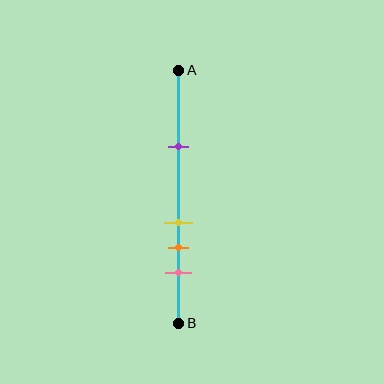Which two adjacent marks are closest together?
The yellow and orange marks are the closest adjacent pair.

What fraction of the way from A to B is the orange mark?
The orange mark is approximately 70% (0.7) of the way from A to B.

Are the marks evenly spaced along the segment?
No, the marks are not evenly spaced.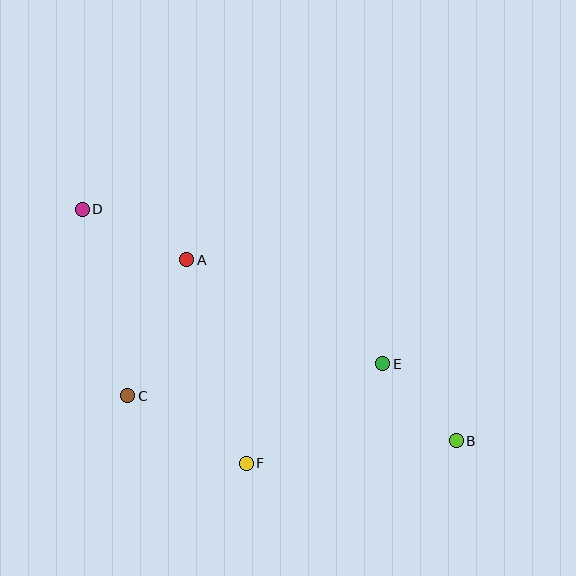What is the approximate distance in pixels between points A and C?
The distance between A and C is approximately 148 pixels.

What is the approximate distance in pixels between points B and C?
The distance between B and C is approximately 332 pixels.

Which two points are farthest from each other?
Points B and D are farthest from each other.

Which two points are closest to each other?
Points B and E are closest to each other.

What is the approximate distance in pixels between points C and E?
The distance between C and E is approximately 257 pixels.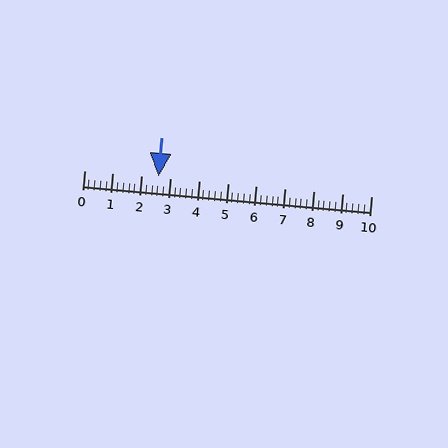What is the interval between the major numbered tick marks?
The major tick marks are spaced 1 units apart.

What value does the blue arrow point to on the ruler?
The blue arrow points to approximately 2.6.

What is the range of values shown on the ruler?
The ruler shows values from 0 to 10.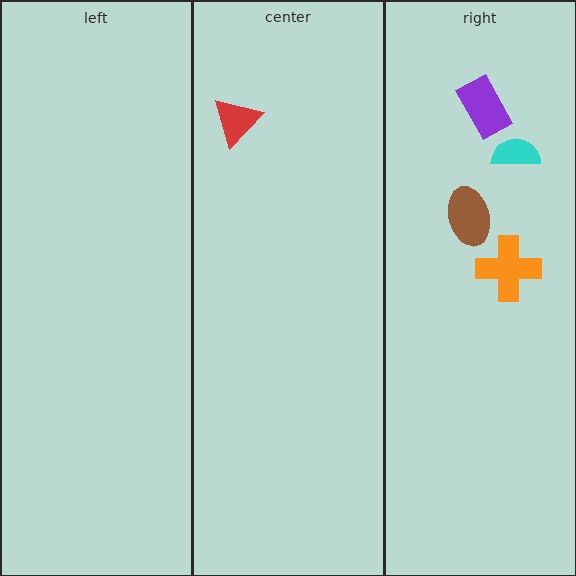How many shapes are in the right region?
4.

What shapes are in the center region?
The red triangle.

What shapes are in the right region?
The orange cross, the brown ellipse, the cyan semicircle, the purple rectangle.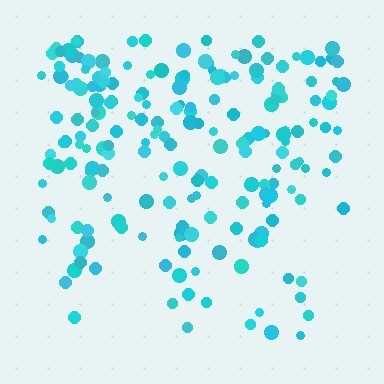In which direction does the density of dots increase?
From bottom to top, with the top side densest.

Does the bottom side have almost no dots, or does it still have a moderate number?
Still a moderate number, just noticeably fewer than the top.